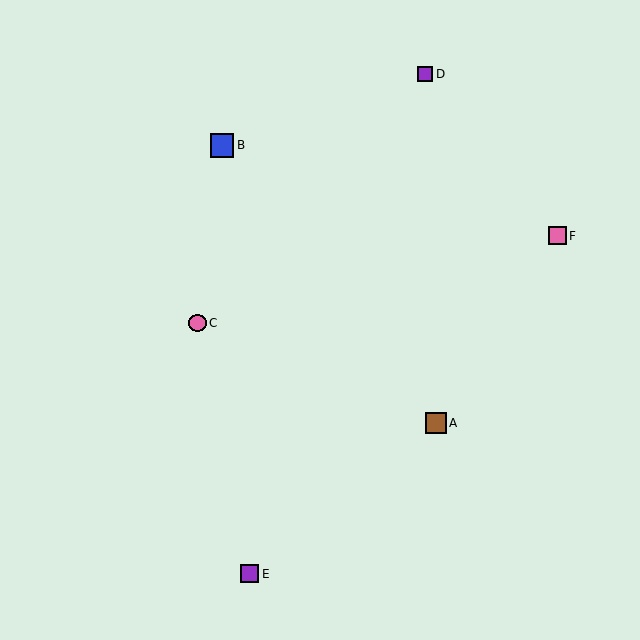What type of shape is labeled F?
Shape F is a pink square.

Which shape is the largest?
The blue square (labeled B) is the largest.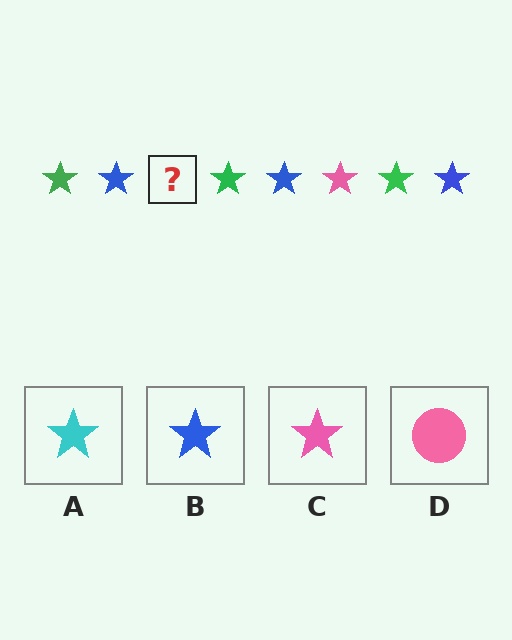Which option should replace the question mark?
Option C.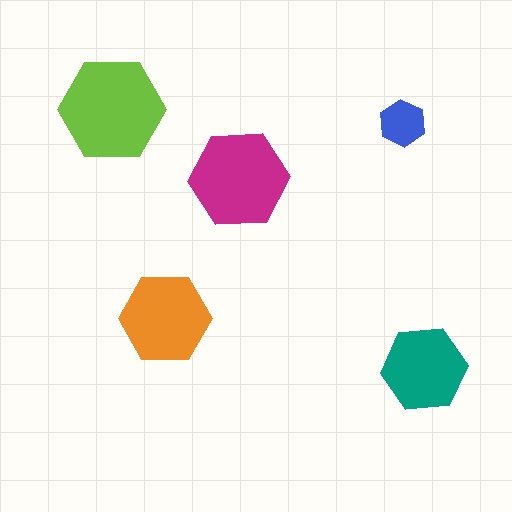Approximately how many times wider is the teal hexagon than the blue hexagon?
About 2 times wider.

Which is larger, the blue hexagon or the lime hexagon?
The lime one.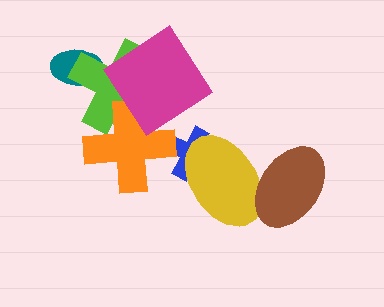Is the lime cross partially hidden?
Yes, it is partially covered by another shape.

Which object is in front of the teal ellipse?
The lime cross is in front of the teal ellipse.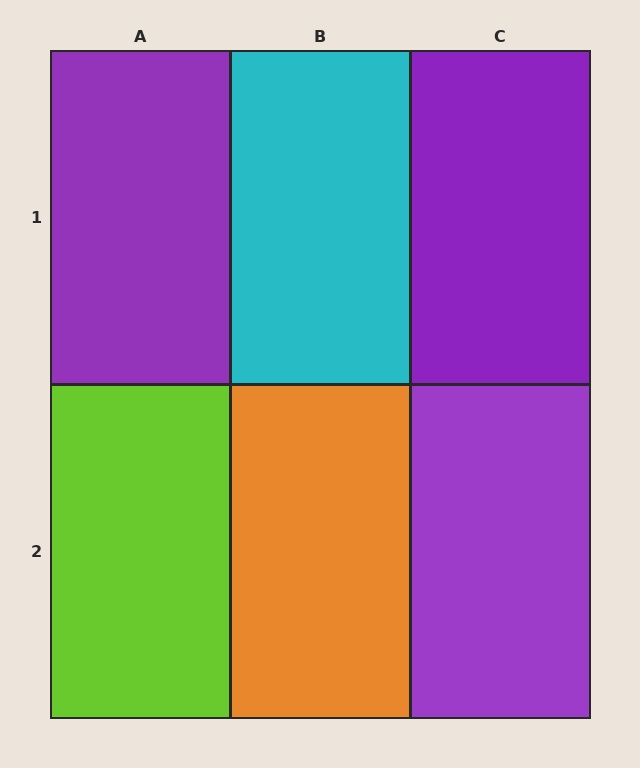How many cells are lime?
1 cell is lime.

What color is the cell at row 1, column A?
Purple.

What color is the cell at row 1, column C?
Purple.